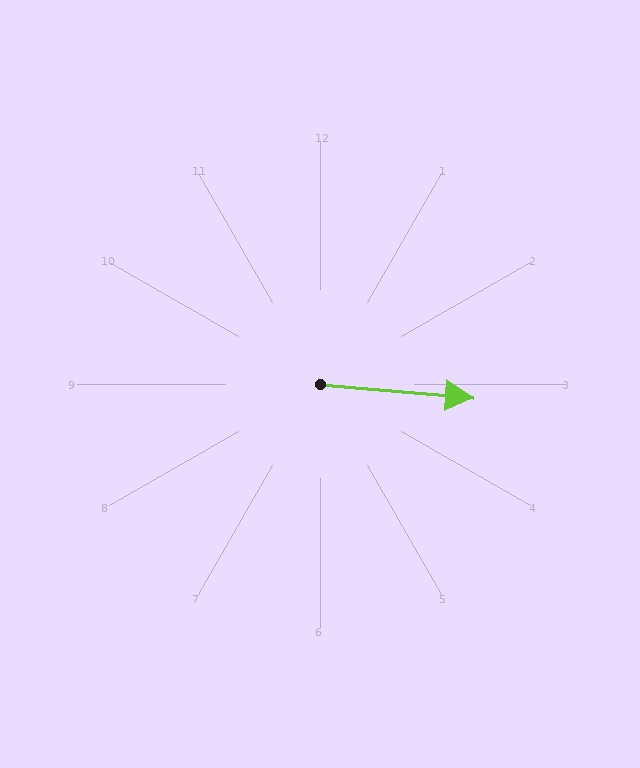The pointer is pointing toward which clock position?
Roughly 3 o'clock.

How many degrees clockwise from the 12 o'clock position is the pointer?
Approximately 95 degrees.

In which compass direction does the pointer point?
East.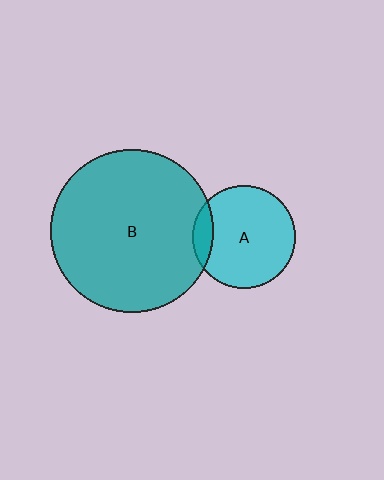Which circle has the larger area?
Circle B (teal).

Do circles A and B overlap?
Yes.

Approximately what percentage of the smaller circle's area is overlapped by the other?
Approximately 10%.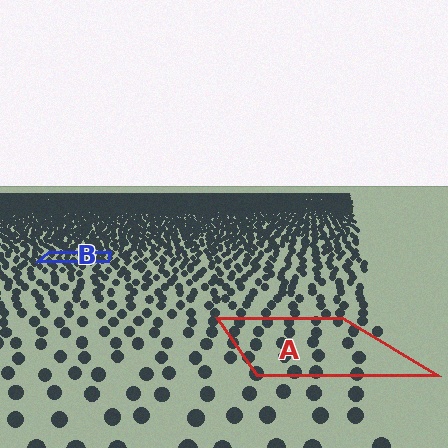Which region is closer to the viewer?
Region A is closer. The texture elements there are larger and more spread out.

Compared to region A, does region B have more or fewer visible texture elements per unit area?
Region B has more texture elements per unit area — they are packed more densely because it is farther away.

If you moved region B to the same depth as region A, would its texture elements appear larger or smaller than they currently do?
They would appear larger. At a closer depth, the same texture elements are projected at a bigger on-screen size.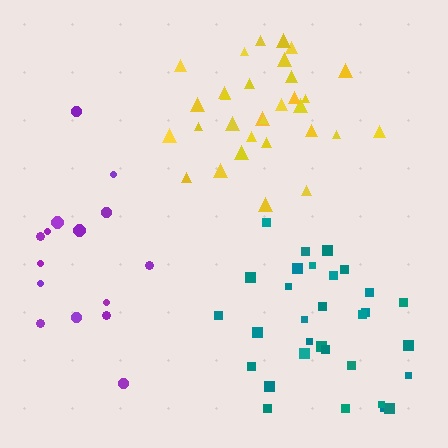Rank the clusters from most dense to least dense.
yellow, teal, purple.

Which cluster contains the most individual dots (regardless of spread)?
Teal (31).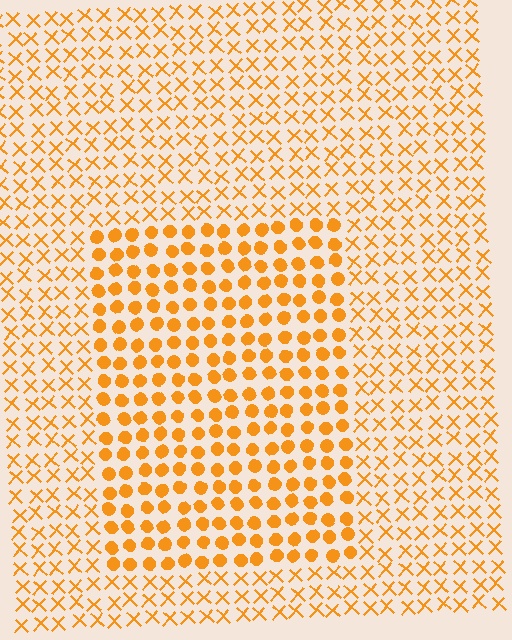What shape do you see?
I see a rectangle.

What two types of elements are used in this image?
The image uses circles inside the rectangle region and X marks outside it.